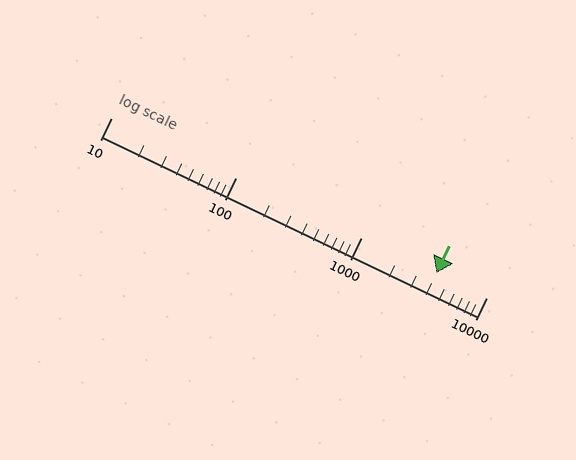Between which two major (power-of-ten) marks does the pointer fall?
The pointer is between 1000 and 10000.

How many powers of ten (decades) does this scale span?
The scale spans 3 decades, from 10 to 10000.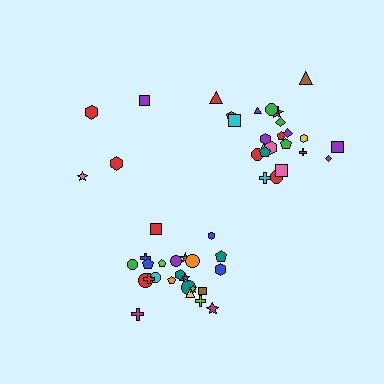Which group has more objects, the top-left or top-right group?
The top-right group.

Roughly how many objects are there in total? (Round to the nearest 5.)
Roughly 55 objects in total.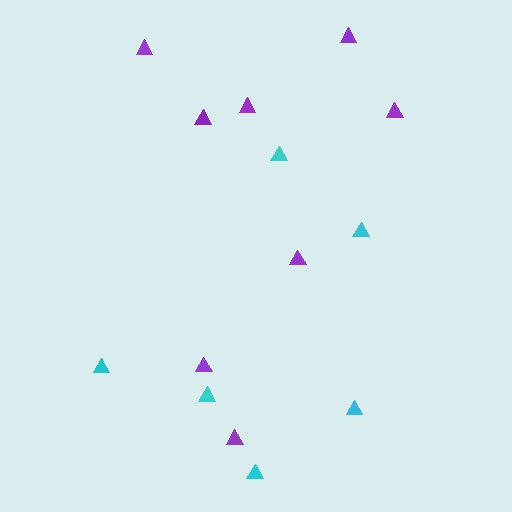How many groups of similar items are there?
There are 2 groups: one group of purple triangles (8) and one group of cyan triangles (6).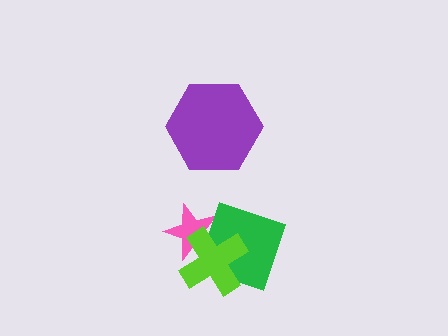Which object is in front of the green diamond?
The lime cross is in front of the green diamond.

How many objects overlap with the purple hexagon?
0 objects overlap with the purple hexagon.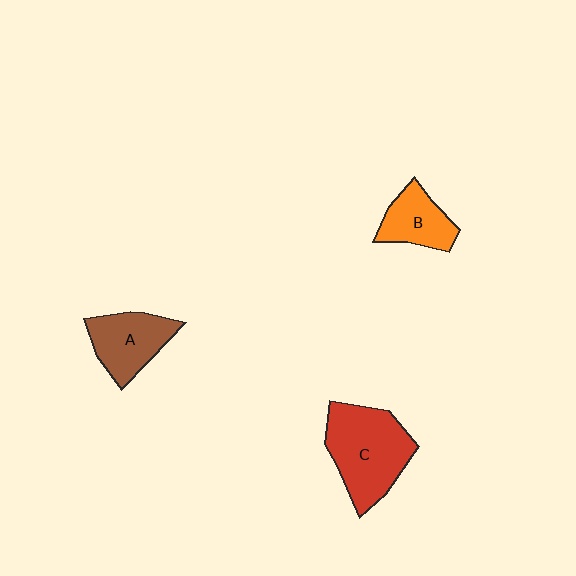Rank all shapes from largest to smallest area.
From largest to smallest: C (red), A (brown), B (orange).